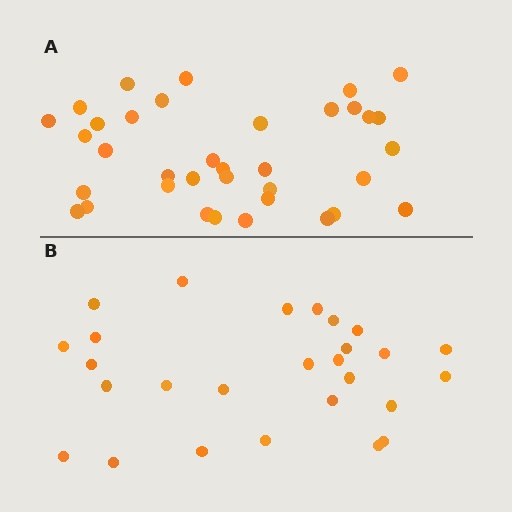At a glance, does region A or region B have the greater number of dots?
Region A (the top region) has more dots.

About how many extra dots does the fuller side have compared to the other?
Region A has roughly 8 or so more dots than region B.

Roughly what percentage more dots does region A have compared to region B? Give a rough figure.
About 35% more.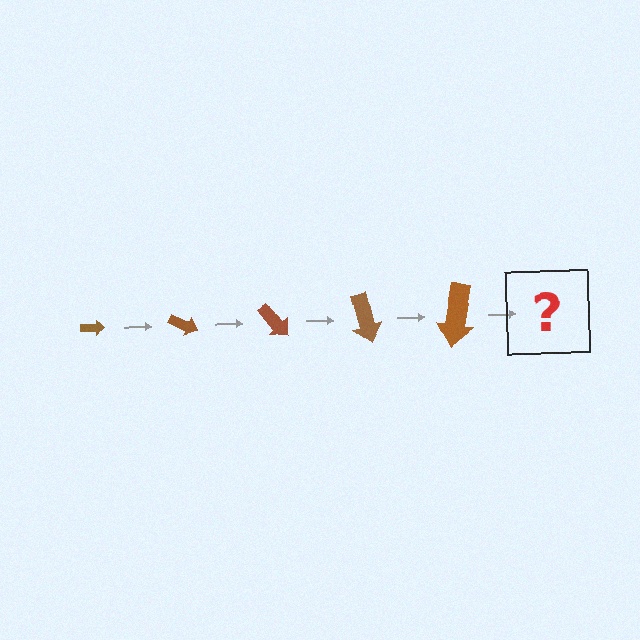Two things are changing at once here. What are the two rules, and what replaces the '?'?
The two rules are that the arrow grows larger each step and it rotates 25 degrees each step. The '?' should be an arrow, larger than the previous one and rotated 125 degrees from the start.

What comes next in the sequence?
The next element should be an arrow, larger than the previous one and rotated 125 degrees from the start.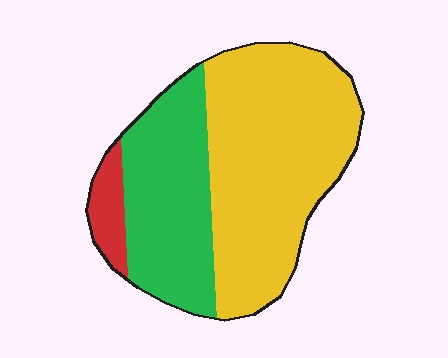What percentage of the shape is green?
Green takes up between a third and a half of the shape.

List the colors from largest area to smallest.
From largest to smallest: yellow, green, red.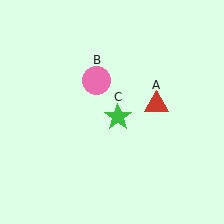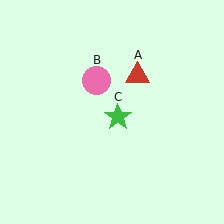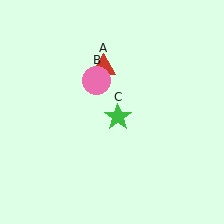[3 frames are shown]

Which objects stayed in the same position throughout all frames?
Pink circle (object B) and green star (object C) remained stationary.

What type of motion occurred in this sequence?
The red triangle (object A) rotated counterclockwise around the center of the scene.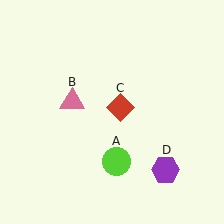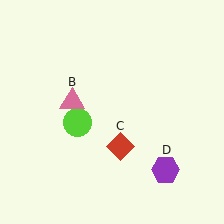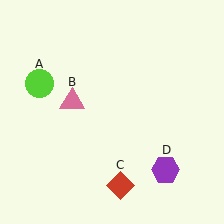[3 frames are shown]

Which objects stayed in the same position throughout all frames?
Pink triangle (object B) and purple hexagon (object D) remained stationary.